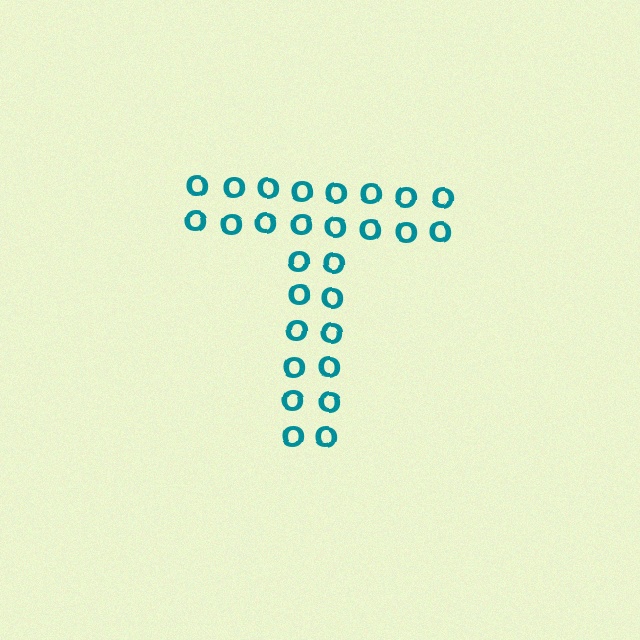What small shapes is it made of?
It is made of small letter O's.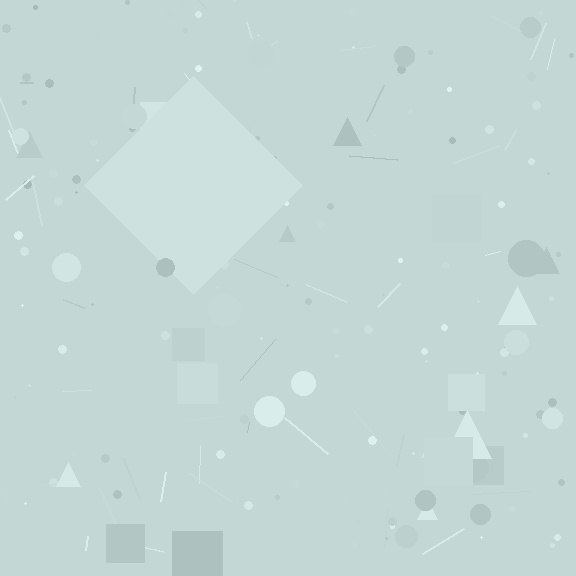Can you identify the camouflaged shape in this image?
The camouflaged shape is a diamond.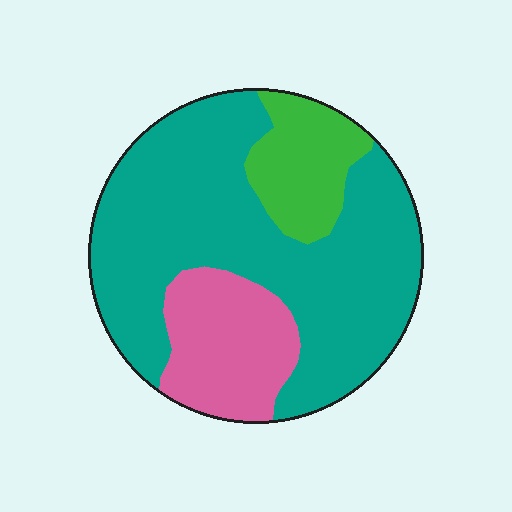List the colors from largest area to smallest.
From largest to smallest: teal, pink, green.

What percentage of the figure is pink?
Pink takes up about one fifth (1/5) of the figure.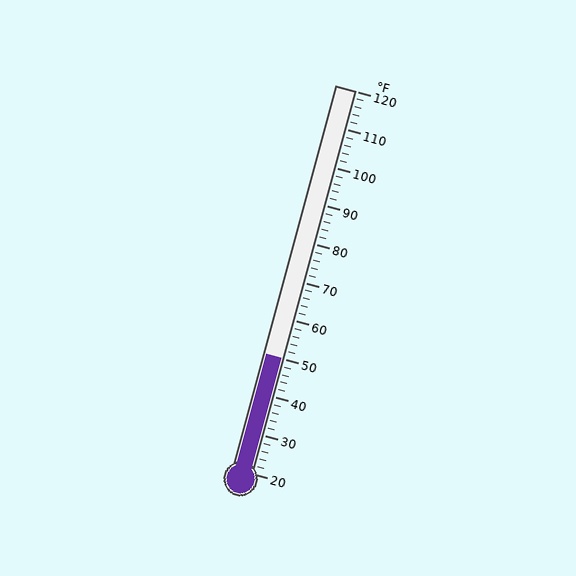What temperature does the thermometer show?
The thermometer shows approximately 50°F.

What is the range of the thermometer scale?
The thermometer scale ranges from 20°F to 120°F.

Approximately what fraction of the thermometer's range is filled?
The thermometer is filled to approximately 30% of its range.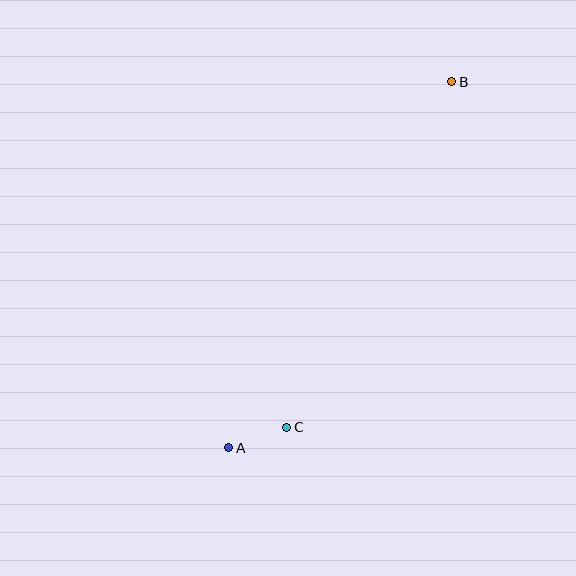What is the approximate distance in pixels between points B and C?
The distance between B and C is approximately 383 pixels.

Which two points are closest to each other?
Points A and C are closest to each other.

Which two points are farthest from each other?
Points A and B are farthest from each other.